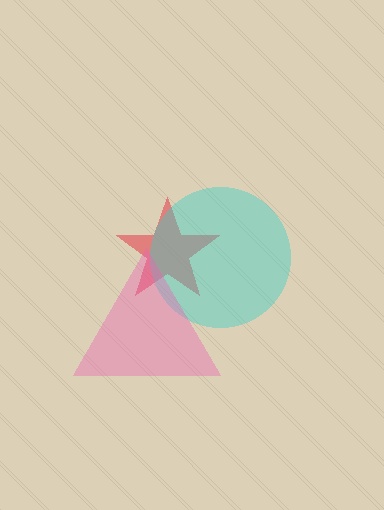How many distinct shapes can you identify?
There are 3 distinct shapes: a red star, a cyan circle, a pink triangle.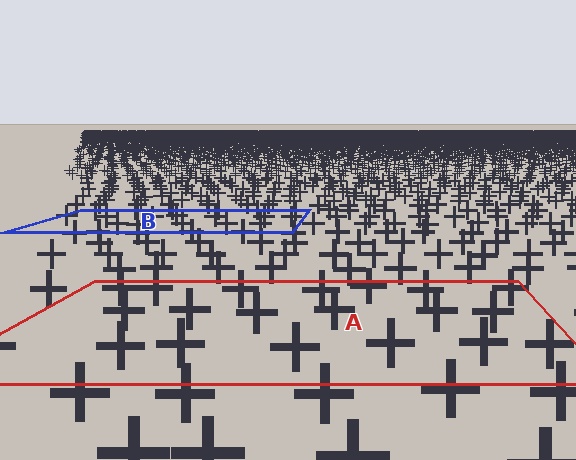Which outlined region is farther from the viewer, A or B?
Region B is farther from the viewer — the texture elements inside it appear smaller and more densely packed.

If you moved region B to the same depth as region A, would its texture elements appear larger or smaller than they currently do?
They would appear larger. At a closer depth, the same texture elements are projected at a bigger on-screen size.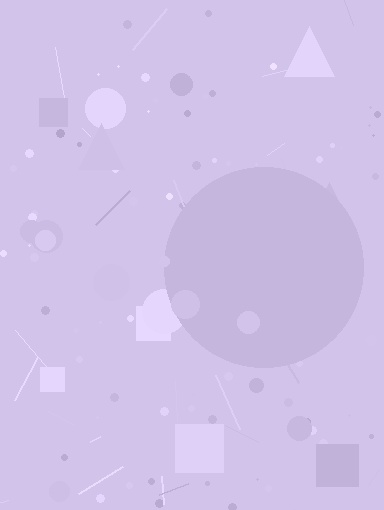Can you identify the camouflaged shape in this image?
The camouflaged shape is a circle.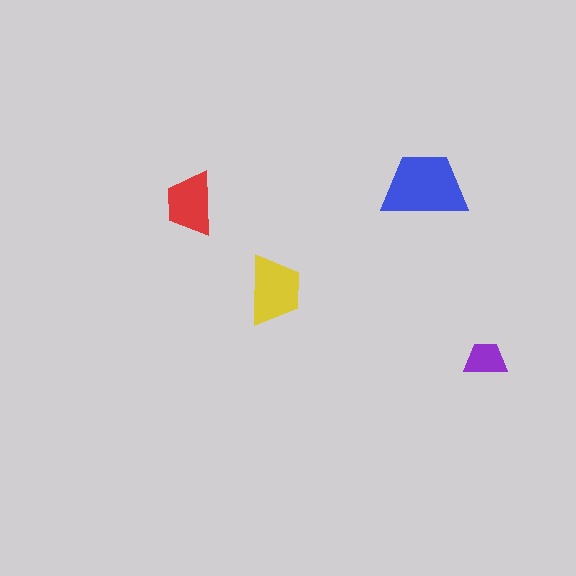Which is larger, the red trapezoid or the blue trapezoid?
The blue one.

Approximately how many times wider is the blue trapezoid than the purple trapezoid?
About 2 times wider.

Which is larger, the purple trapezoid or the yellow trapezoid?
The yellow one.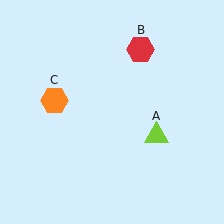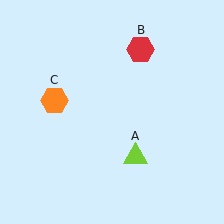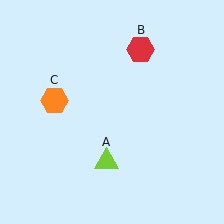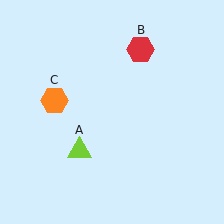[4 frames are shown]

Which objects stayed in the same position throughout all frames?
Red hexagon (object B) and orange hexagon (object C) remained stationary.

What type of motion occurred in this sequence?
The lime triangle (object A) rotated clockwise around the center of the scene.